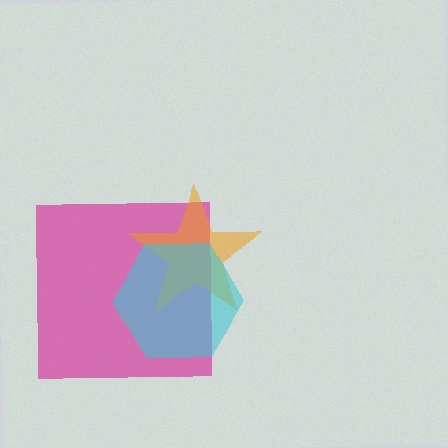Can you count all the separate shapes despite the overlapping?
Yes, there are 3 separate shapes.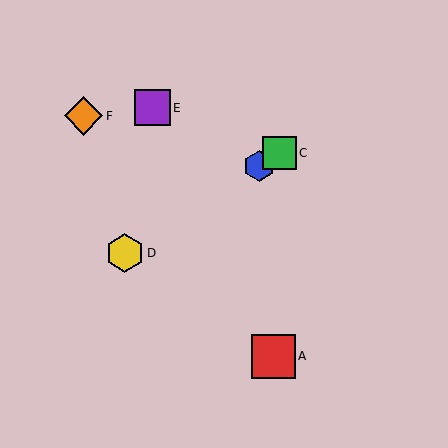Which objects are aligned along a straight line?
Objects B, C, D are aligned along a straight line.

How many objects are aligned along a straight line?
3 objects (B, C, D) are aligned along a straight line.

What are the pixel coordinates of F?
Object F is at (84, 116).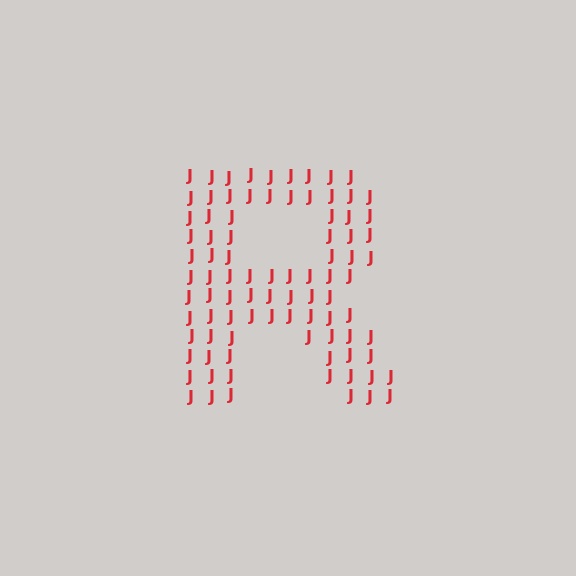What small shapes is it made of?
It is made of small letter J's.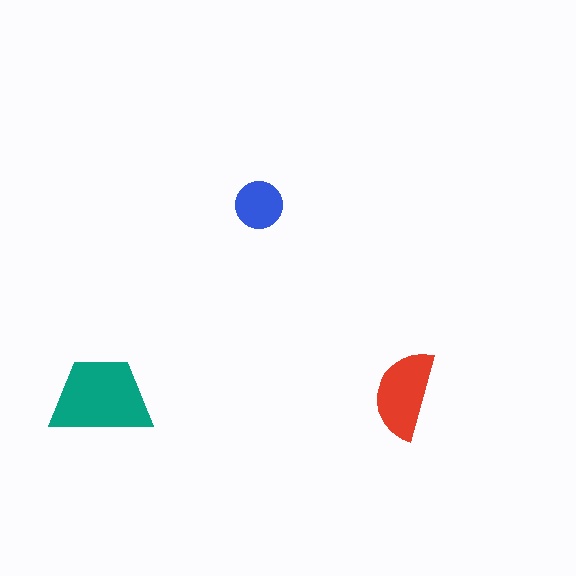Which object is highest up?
The blue circle is topmost.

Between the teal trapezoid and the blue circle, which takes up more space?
The teal trapezoid.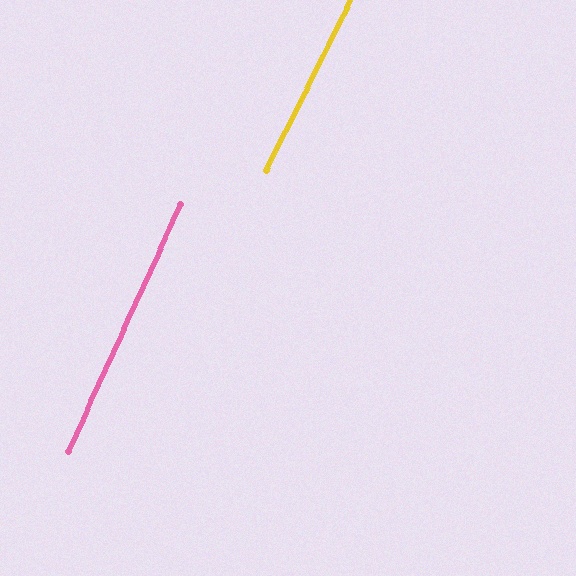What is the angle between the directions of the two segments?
Approximately 2 degrees.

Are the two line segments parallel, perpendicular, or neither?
Parallel — their directions differ by only 1.9°.